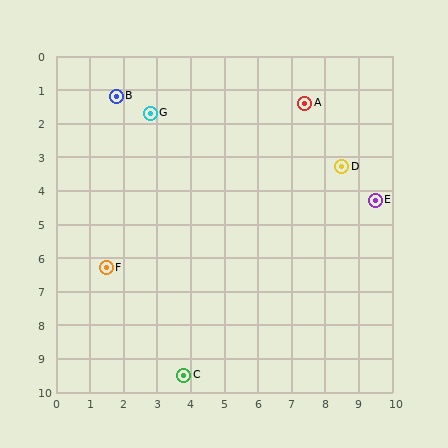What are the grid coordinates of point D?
Point D is at approximately (8.5, 3.3).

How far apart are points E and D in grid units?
Points E and D are about 1.4 grid units apart.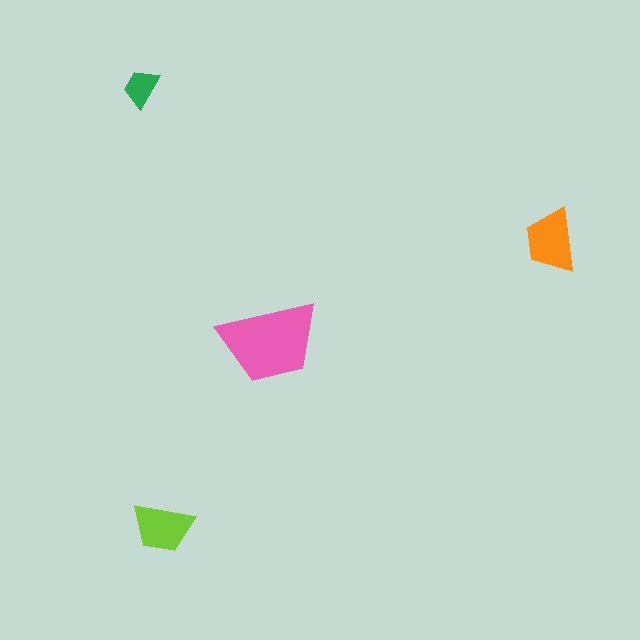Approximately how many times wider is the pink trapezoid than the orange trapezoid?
About 1.5 times wider.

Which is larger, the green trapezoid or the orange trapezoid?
The orange one.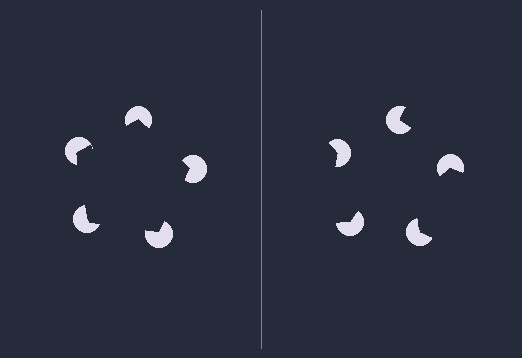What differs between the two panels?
The pac-man discs are positioned identically on both sides; only the wedge orientations differ. On the left they align to a pentagon; on the right they are misaligned.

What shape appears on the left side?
An illusory pentagon.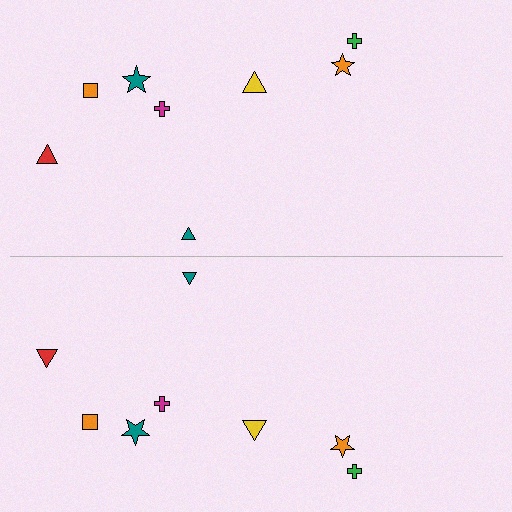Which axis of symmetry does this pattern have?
The pattern has a horizontal axis of symmetry running through the center of the image.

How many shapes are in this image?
There are 16 shapes in this image.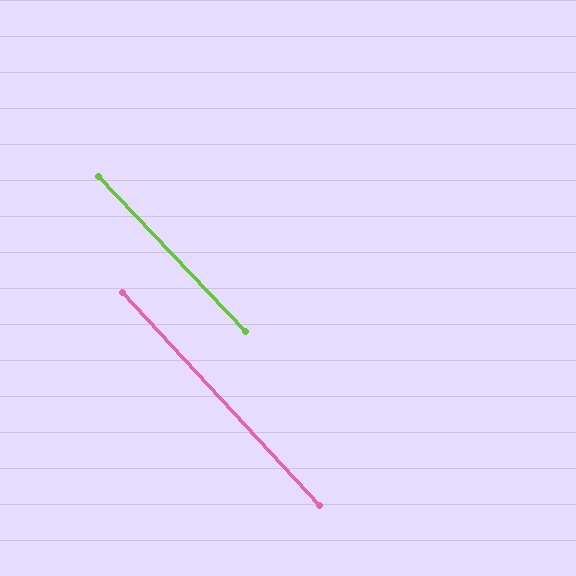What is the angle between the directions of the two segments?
Approximately 1 degree.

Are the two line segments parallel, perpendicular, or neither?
Parallel — their directions differ by only 1.0°.